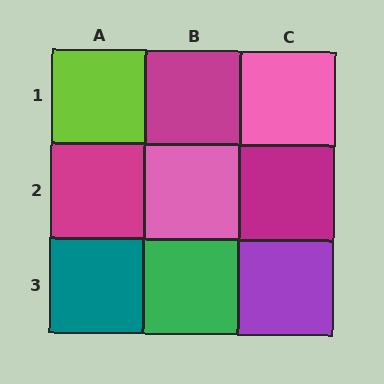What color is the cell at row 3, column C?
Purple.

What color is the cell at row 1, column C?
Pink.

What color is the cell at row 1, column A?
Lime.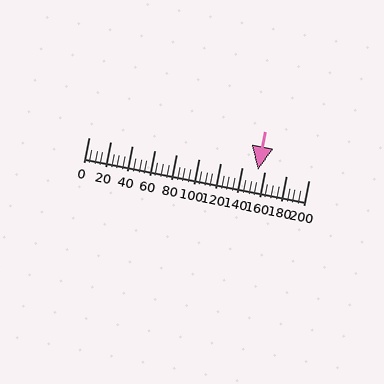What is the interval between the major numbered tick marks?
The major tick marks are spaced 20 units apart.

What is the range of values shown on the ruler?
The ruler shows values from 0 to 200.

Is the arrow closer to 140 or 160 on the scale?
The arrow is closer to 160.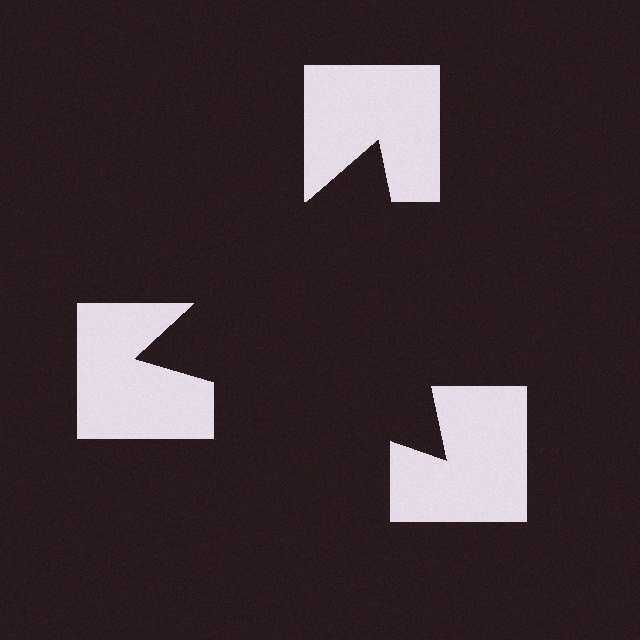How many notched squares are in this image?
There are 3 — one at each vertex of the illusory triangle.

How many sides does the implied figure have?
3 sides.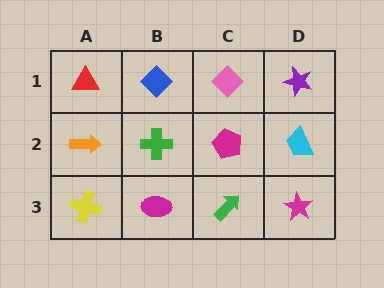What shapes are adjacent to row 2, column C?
A pink diamond (row 1, column C), a green arrow (row 3, column C), a green cross (row 2, column B), a cyan trapezoid (row 2, column D).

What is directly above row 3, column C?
A magenta pentagon.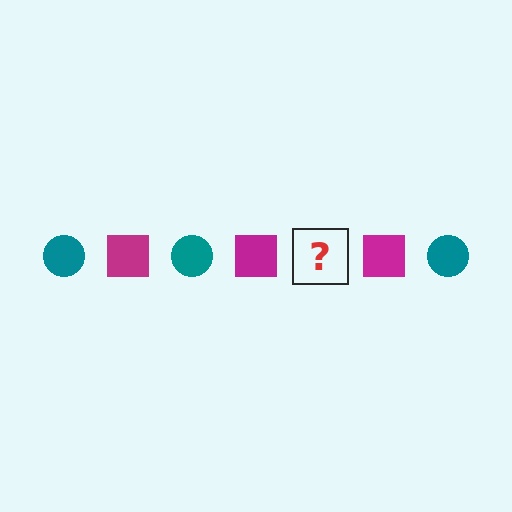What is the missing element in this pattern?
The missing element is a teal circle.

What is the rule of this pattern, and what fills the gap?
The rule is that the pattern alternates between teal circle and magenta square. The gap should be filled with a teal circle.